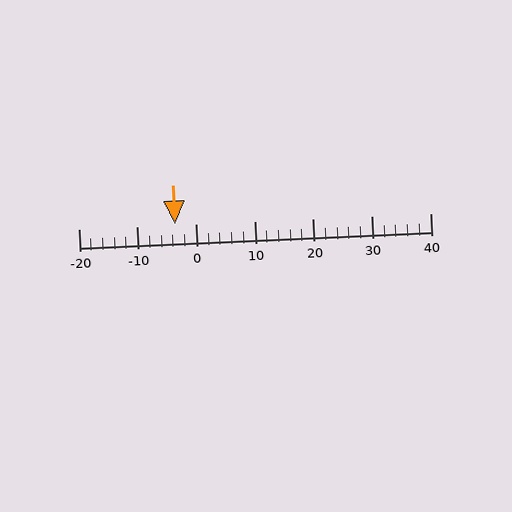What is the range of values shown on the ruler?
The ruler shows values from -20 to 40.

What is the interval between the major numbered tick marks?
The major tick marks are spaced 10 units apart.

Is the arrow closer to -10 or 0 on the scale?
The arrow is closer to 0.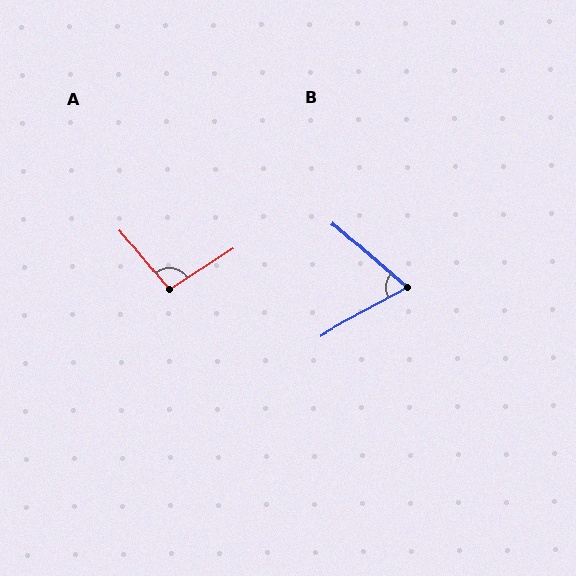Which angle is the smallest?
B, at approximately 69 degrees.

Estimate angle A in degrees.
Approximately 96 degrees.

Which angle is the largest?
A, at approximately 96 degrees.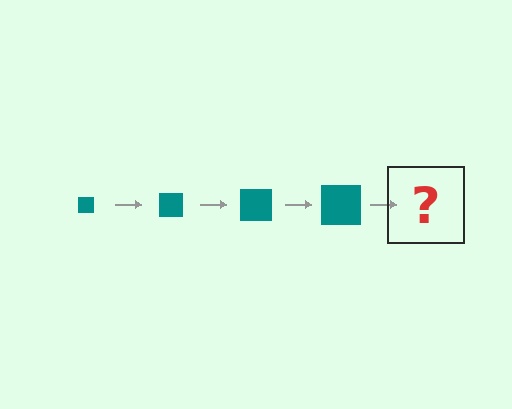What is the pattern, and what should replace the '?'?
The pattern is that the square gets progressively larger each step. The '?' should be a teal square, larger than the previous one.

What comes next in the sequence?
The next element should be a teal square, larger than the previous one.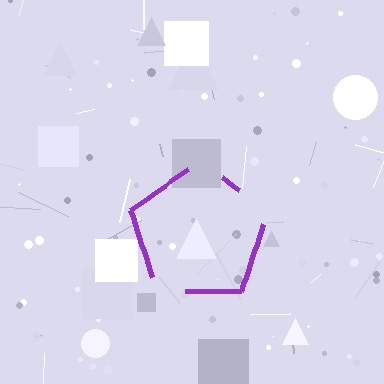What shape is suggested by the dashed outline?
The dashed outline suggests a pentagon.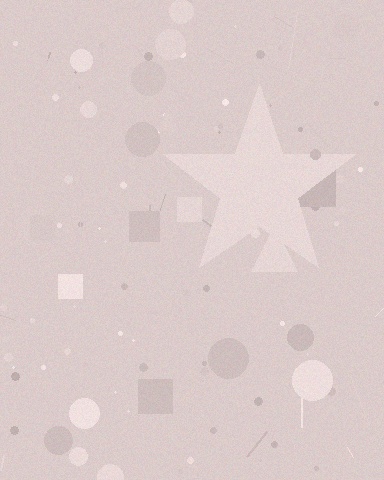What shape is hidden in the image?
A star is hidden in the image.